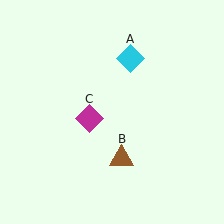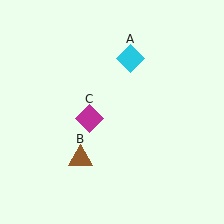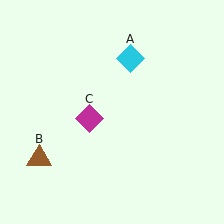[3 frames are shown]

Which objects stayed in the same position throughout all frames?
Cyan diamond (object A) and magenta diamond (object C) remained stationary.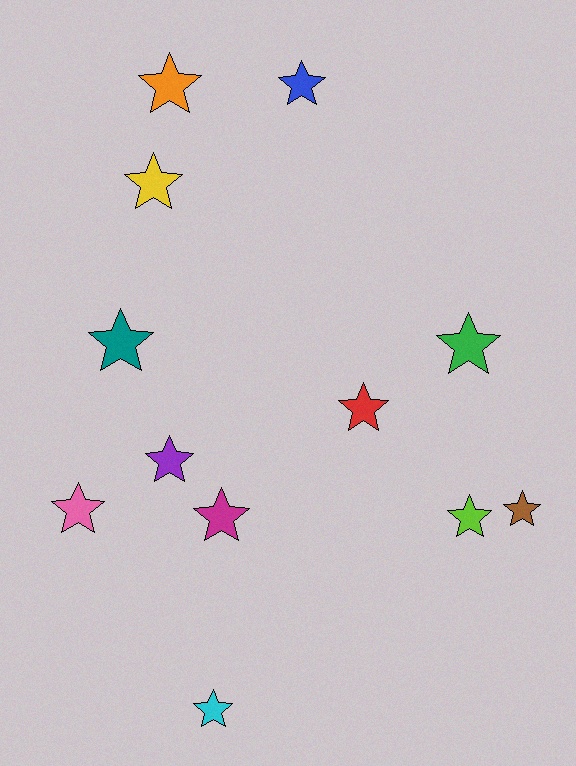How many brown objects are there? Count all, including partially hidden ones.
There is 1 brown object.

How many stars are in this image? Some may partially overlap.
There are 12 stars.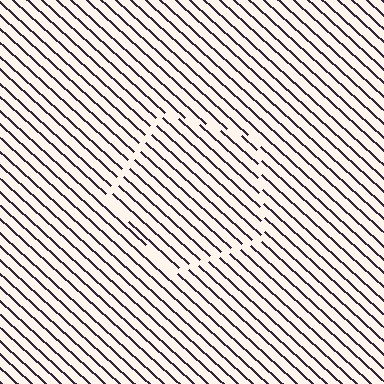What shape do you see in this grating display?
An illusory pentagon. The interior of the shape contains the same grating, shifted by half a period — the contour is defined by the phase discontinuity where line-ends from the inner and outer gratings abut.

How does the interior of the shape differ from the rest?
The interior of the shape contains the same grating, shifted by half a period — the contour is defined by the phase discontinuity where line-ends from the inner and outer gratings abut.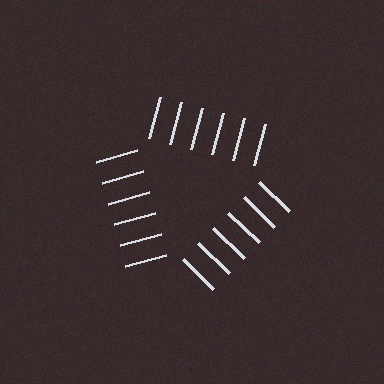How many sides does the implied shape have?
3 sides — the line-ends trace a triangle.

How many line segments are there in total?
18 — 6 along each of the 3 edges.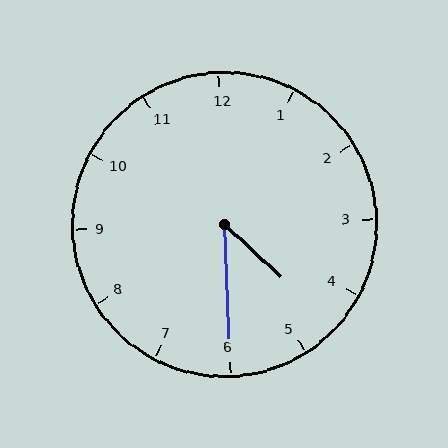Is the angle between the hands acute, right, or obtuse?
It is acute.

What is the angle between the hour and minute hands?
Approximately 45 degrees.